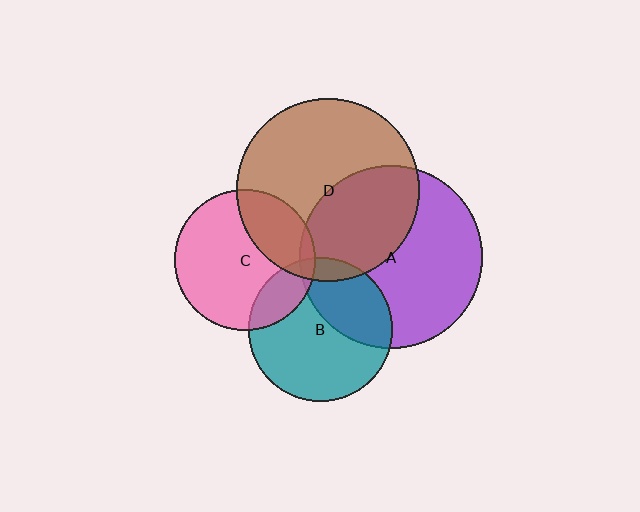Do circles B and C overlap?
Yes.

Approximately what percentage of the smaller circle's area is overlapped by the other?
Approximately 20%.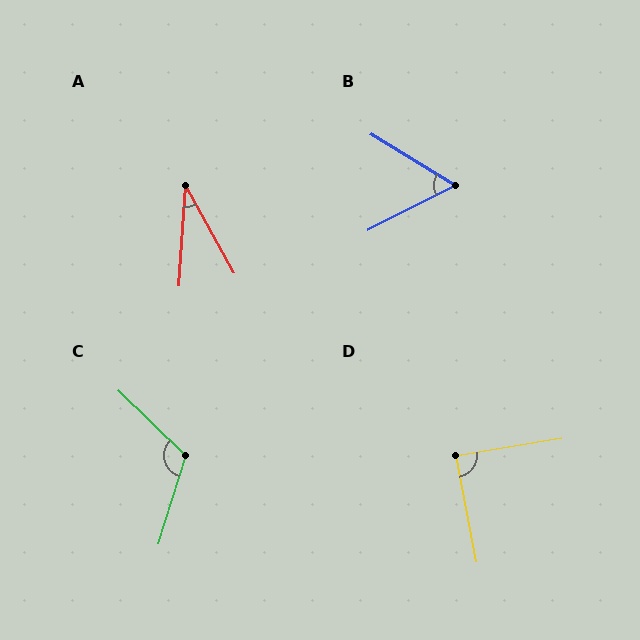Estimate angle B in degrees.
Approximately 58 degrees.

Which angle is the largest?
C, at approximately 117 degrees.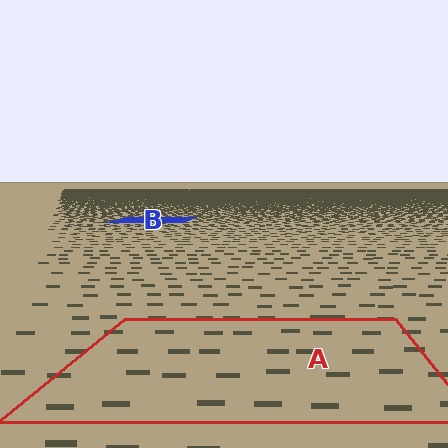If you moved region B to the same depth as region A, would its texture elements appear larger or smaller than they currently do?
They would appear larger. At a closer depth, the same texture elements are projected at a bigger on-screen size.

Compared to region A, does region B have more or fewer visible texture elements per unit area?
Region B has more texture elements per unit area — they are packed more densely because it is farther away.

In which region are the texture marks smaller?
The texture marks are smaller in region B, because it is farther away.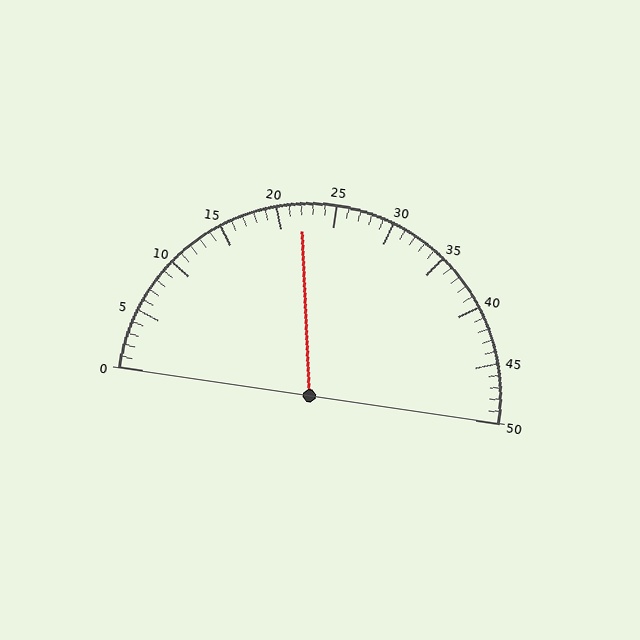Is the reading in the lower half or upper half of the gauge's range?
The reading is in the lower half of the range (0 to 50).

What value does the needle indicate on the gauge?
The needle indicates approximately 22.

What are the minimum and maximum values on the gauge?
The gauge ranges from 0 to 50.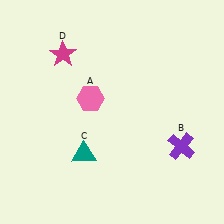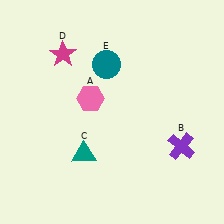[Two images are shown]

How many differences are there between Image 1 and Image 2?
There is 1 difference between the two images.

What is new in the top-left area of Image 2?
A teal circle (E) was added in the top-left area of Image 2.